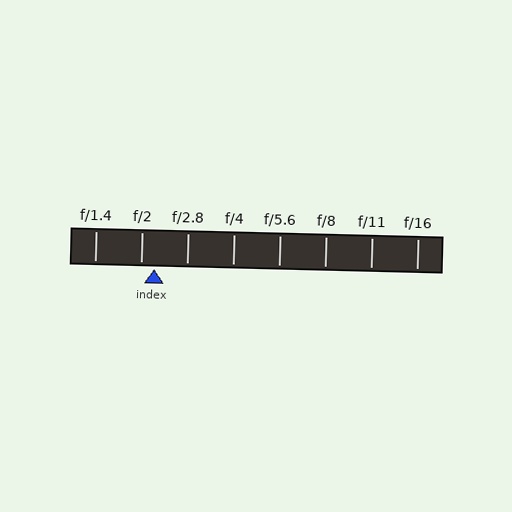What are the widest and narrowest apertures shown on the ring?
The widest aperture shown is f/1.4 and the narrowest is f/16.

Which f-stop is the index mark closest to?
The index mark is closest to f/2.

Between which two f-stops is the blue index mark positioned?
The index mark is between f/2 and f/2.8.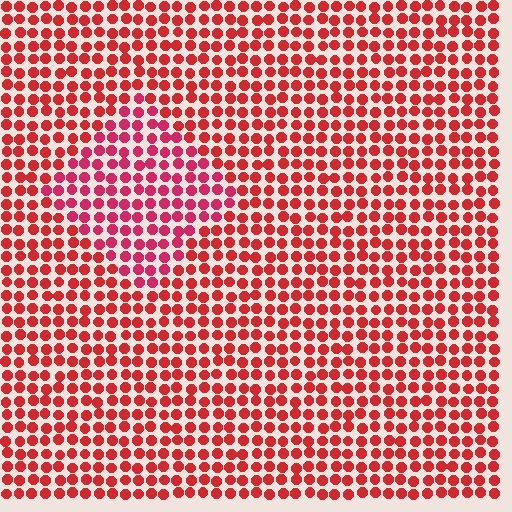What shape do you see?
I see a diamond.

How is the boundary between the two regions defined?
The boundary is defined purely by a slight shift in hue (about 20 degrees). Spacing, size, and orientation are identical on both sides.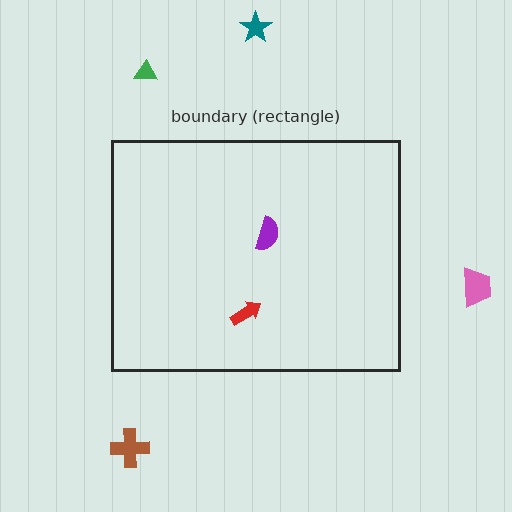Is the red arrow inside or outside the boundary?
Inside.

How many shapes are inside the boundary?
2 inside, 4 outside.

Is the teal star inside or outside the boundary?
Outside.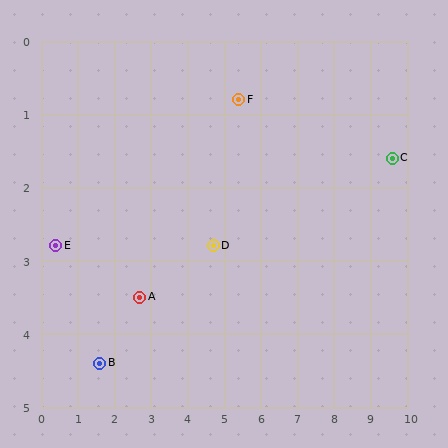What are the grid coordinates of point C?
Point C is at approximately (9.6, 1.6).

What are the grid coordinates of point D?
Point D is at approximately (4.7, 2.8).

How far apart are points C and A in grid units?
Points C and A are about 7.2 grid units apart.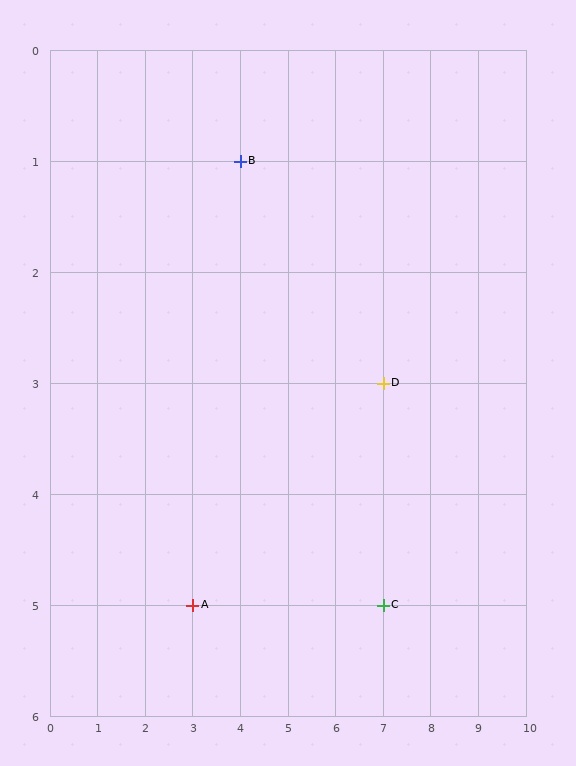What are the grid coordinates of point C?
Point C is at grid coordinates (7, 5).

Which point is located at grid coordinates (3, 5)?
Point A is at (3, 5).